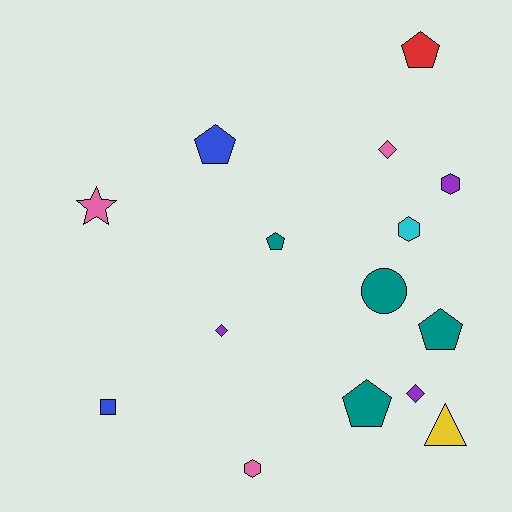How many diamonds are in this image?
There are 3 diamonds.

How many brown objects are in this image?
There are no brown objects.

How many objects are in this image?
There are 15 objects.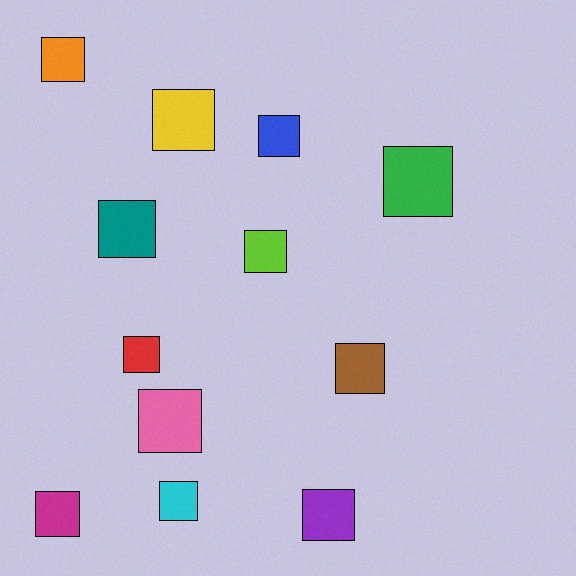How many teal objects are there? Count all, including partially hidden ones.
There is 1 teal object.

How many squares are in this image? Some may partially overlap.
There are 12 squares.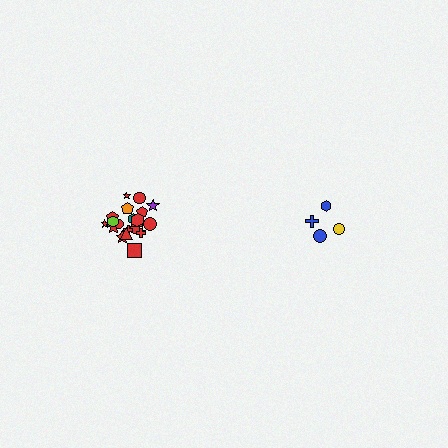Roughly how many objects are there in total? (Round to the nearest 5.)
Roughly 25 objects in total.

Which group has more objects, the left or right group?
The left group.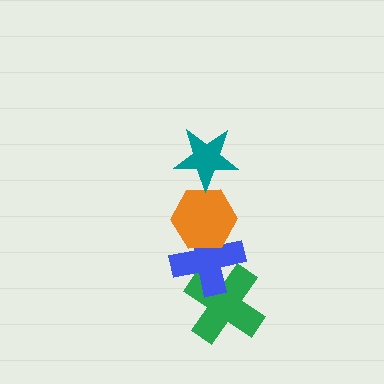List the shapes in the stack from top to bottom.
From top to bottom: the teal star, the orange hexagon, the blue cross, the green cross.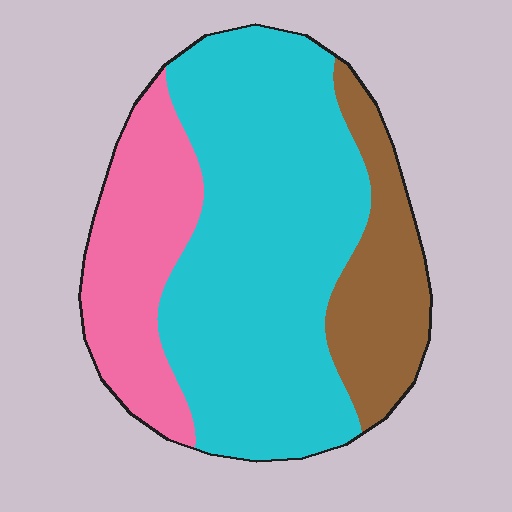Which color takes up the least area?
Brown, at roughly 20%.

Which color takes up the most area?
Cyan, at roughly 60%.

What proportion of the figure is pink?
Pink covers about 25% of the figure.